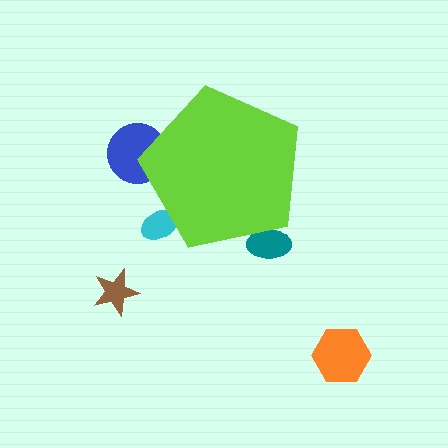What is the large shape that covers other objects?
A lime pentagon.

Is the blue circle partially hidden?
Yes, the blue circle is partially hidden behind the lime pentagon.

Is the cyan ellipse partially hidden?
Yes, the cyan ellipse is partially hidden behind the lime pentagon.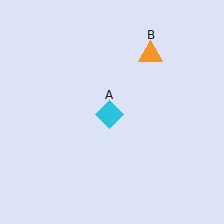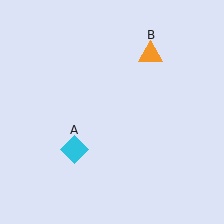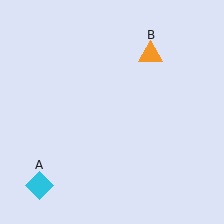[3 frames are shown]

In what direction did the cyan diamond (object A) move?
The cyan diamond (object A) moved down and to the left.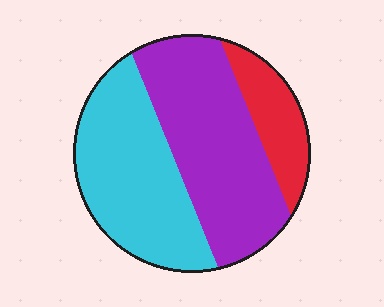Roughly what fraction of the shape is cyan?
Cyan takes up about two fifths (2/5) of the shape.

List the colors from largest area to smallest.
From largest to smallest: purple, cyan, red.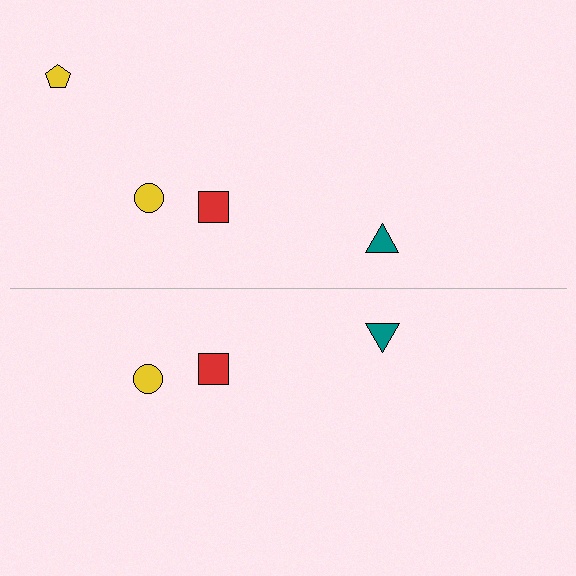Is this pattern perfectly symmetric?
No, the pattern is not perfectly symmetric. A yellow pentagon is missing from the bottom side.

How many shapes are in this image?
There are 7 shapes in this image.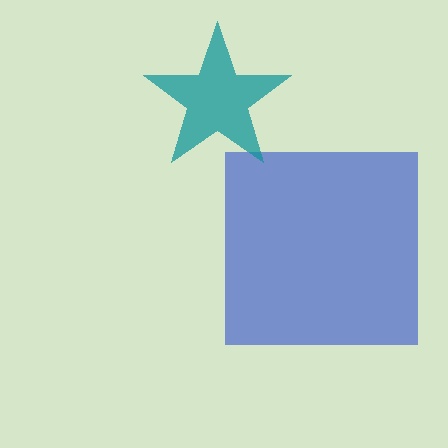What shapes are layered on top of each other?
The layered shapes are: a blue square, a teal star.